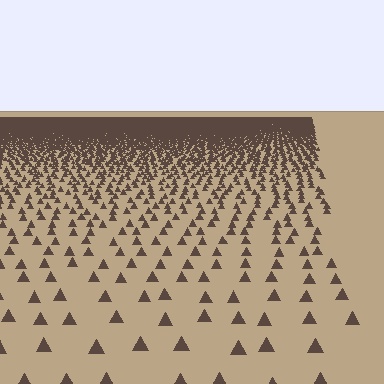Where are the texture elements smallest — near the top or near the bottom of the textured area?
Near the top.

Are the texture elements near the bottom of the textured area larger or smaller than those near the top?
Larger. Near the bottom, elements are closer to the viewer and appear at a bigger on-screen size.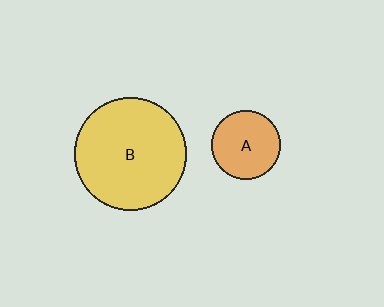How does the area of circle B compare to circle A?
Approximately 2.7 times.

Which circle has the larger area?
Circle B (yellow).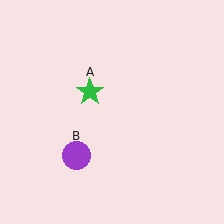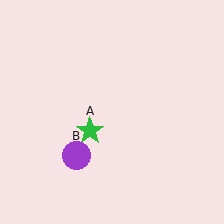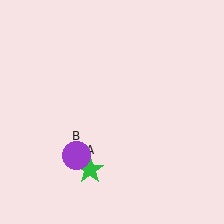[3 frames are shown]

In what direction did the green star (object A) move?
The green star (object A) moved down.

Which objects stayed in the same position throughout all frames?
Purple circle (object B) remained stationary.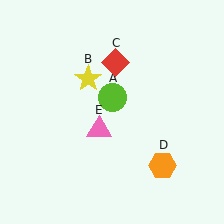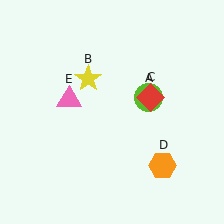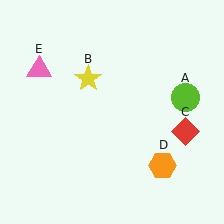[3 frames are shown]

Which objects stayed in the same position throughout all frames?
Yellow star (object B) and orange hexagon (object D) remained stationary.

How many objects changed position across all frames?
3 objects changed position: lime circle (object A), red diamond (object C), pink triangle (object E).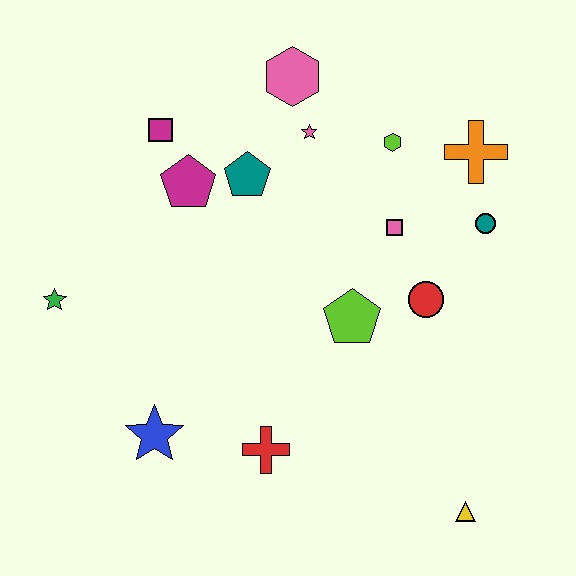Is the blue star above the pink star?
No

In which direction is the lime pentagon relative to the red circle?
The lime pentagon is to the left of the red circle.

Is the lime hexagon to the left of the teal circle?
Yes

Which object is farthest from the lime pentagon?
The green star is farthest from the lime pentagon.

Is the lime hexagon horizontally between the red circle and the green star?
Yes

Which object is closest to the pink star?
The pink hexagon is closest to the pink star.